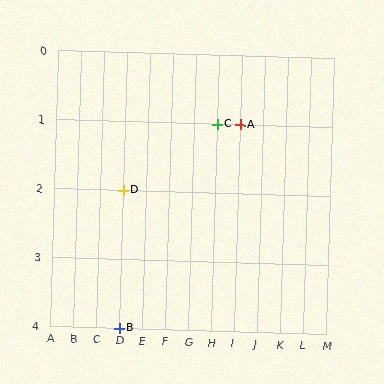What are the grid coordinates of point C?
Point C is at grid coordinates (H, 1).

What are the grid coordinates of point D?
Point D is at grid coordinates (D, 2).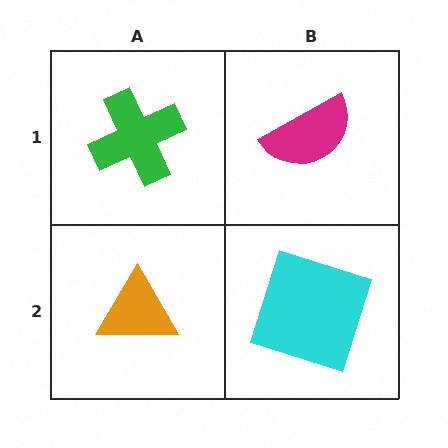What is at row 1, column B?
A magenta semicircle.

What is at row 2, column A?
An orange triangle.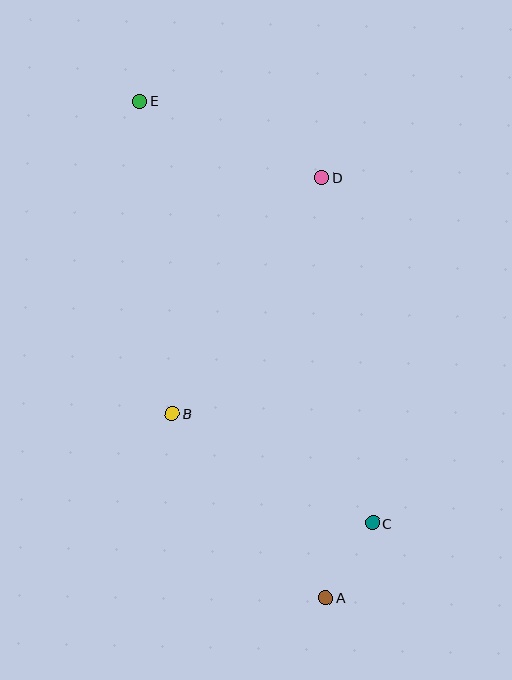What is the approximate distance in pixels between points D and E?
The distance between D and E is approximately 198 pixels.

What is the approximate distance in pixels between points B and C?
The distance between B and C is approximately 229 pixels.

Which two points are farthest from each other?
Points A and E are farthest from each other.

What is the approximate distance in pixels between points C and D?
The distance between C and D is approximately 350 pixels.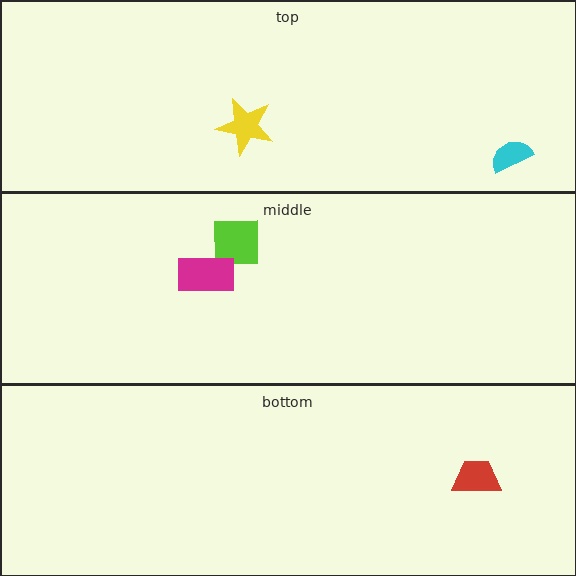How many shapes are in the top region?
2.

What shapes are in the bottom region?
The red trapezoid.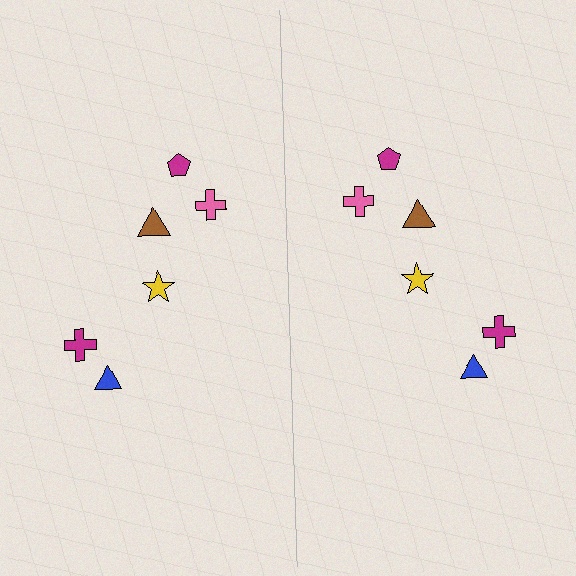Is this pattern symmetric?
Yes, this pattern has bilateral (reflection) symmetry.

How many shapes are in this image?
There are 12 shapes in this image.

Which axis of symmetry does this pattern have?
The pattern has a vertical axis of symmetry running through the center of the image.